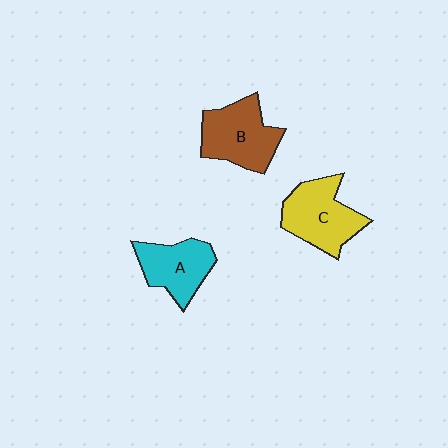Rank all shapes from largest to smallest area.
From largest to smallest: B (brown), C (yellow), A (cyan).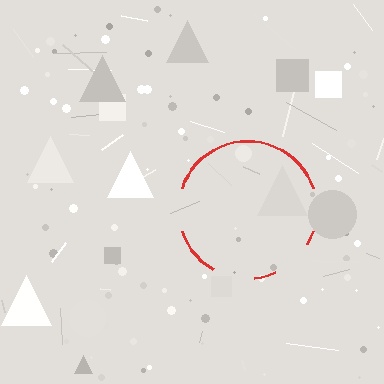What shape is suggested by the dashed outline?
The dashed outline suggests a circle.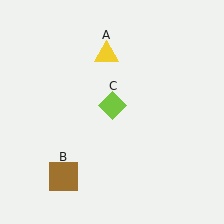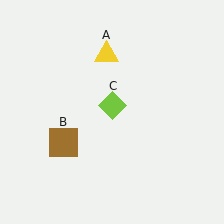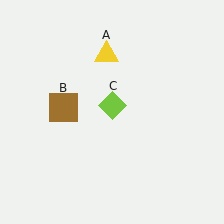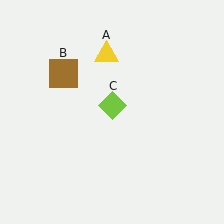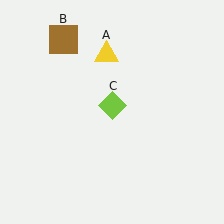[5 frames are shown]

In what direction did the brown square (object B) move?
The brown square (object B) moved up.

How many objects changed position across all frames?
1 object changed position: brown square (object B).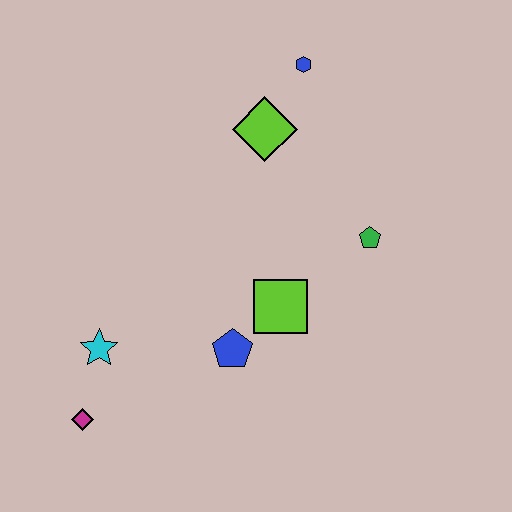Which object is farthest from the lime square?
The blue hexagon is farthest from the lime square.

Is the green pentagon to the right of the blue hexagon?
Yes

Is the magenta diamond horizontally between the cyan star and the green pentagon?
No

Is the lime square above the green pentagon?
No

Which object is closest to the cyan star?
The magenta diamond is closest to the cyan star.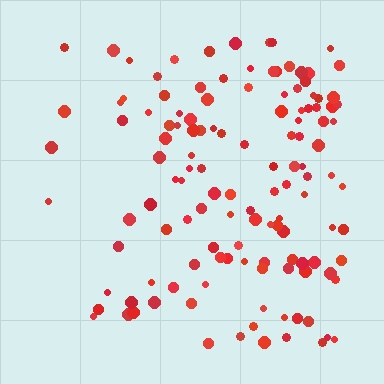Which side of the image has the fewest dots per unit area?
The left.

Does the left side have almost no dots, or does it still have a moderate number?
Still a moderate number, just noticeably fewer than the right.